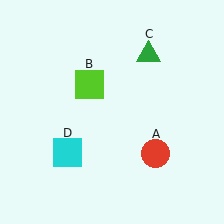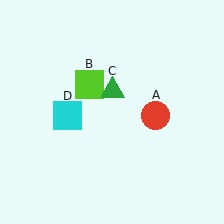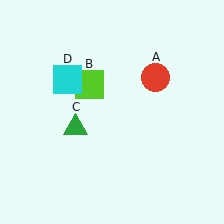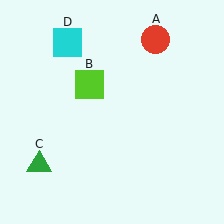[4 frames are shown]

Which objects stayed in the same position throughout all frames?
Lime square (object B) remained stationary.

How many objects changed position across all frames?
3 objects changed position: red circle (object A), green triangle (object C), cyan square (object D).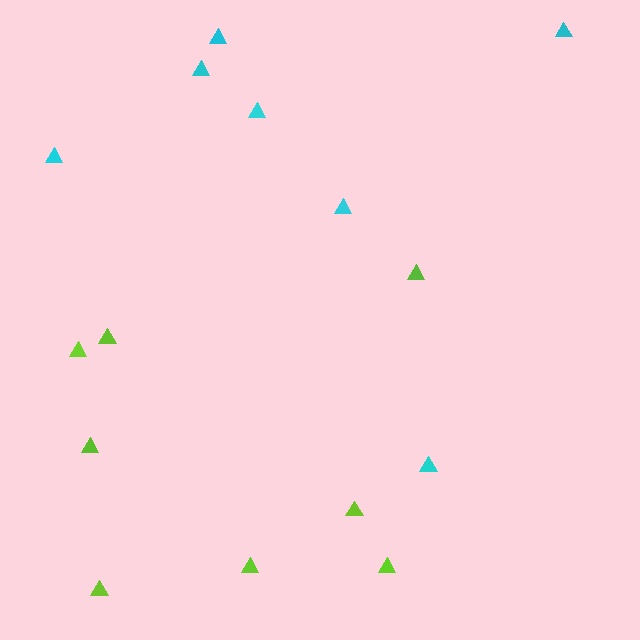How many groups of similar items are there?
There are 2 groups: one group of lime triangles (8) and one group of cyan triangles (7).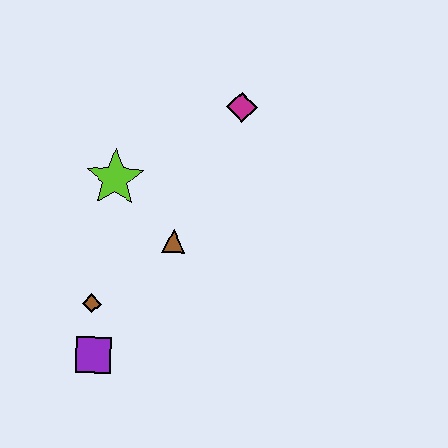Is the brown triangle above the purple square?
Yes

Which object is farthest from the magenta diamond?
The purple square is farthest from the magenta diamond.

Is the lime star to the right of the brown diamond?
Yes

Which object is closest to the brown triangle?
The lime star is closest to the brown triangle.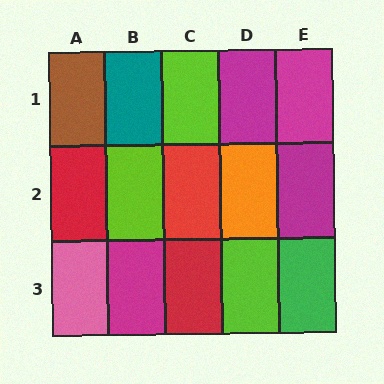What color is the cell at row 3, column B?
Magenta.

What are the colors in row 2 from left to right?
Red, lime, red, orange, magenta.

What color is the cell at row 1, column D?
Magenta.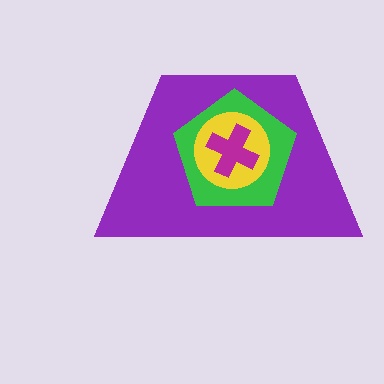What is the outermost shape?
The purple trapezoid.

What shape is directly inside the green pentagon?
The yellow circle.